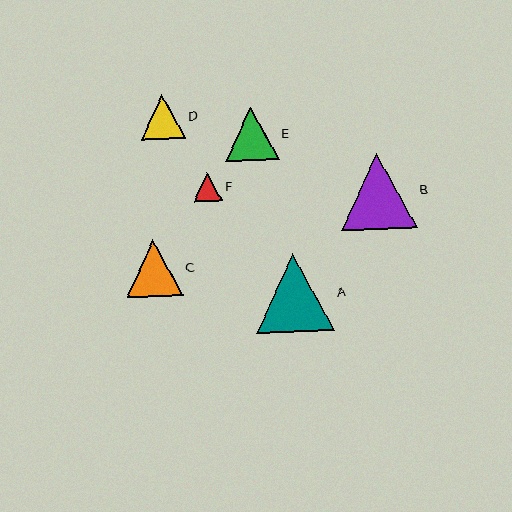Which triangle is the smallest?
Triangle F is the smallest with a size of approximately 29 pixels.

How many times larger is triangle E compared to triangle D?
Triangle E is approximately 1.2 times the size of triangle D.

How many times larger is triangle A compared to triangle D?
Triangle A is approximately 1.8 times the size of triangle D.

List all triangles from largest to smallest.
From largest to smallest: A, B, C, E, D, F.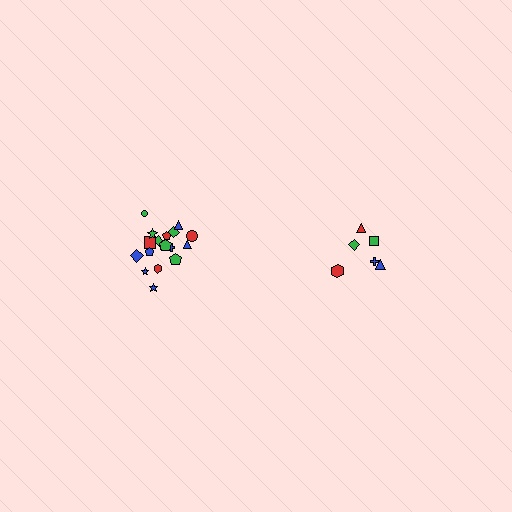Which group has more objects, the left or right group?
The left group.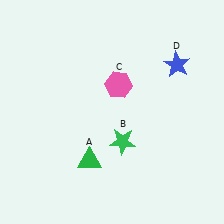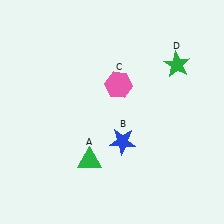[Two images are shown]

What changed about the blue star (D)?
In Image 1, D is blue. In Image 2, it changed to green.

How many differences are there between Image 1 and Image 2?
There are 2 differences between the two images.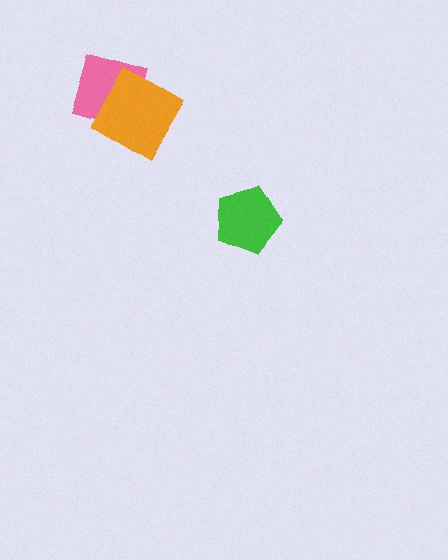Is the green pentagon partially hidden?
No, no other shape covers it.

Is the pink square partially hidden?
Yes, it is partially covered by another shape.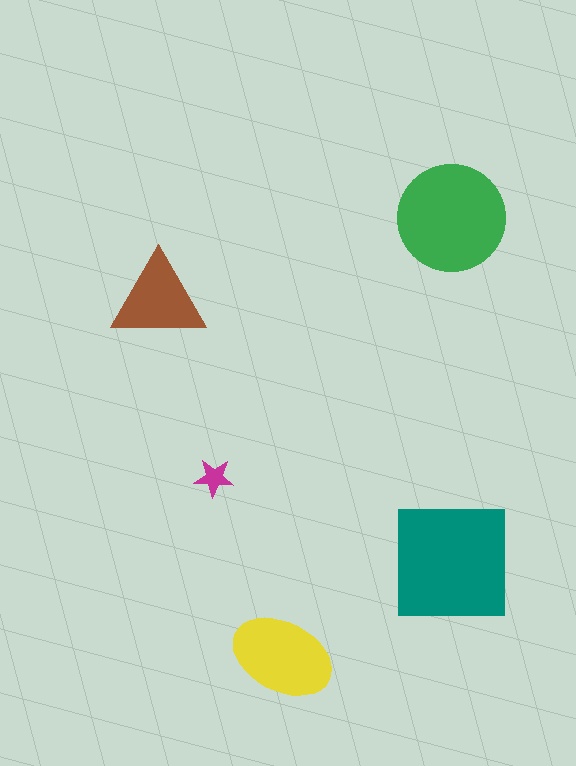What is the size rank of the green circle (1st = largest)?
2nd.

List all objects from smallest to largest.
The magenta star, the brown triangle, the yellow ellipse, the green circle, the teal square.